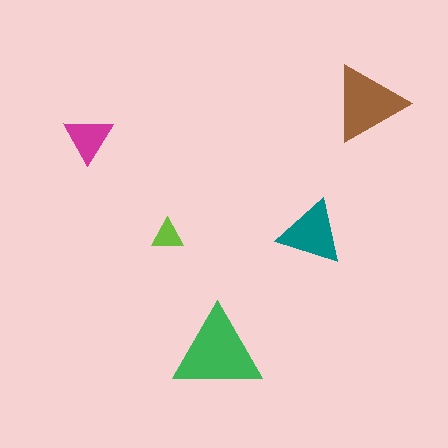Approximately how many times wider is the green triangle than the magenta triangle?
About 2 times wider.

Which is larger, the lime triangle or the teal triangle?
The teal one.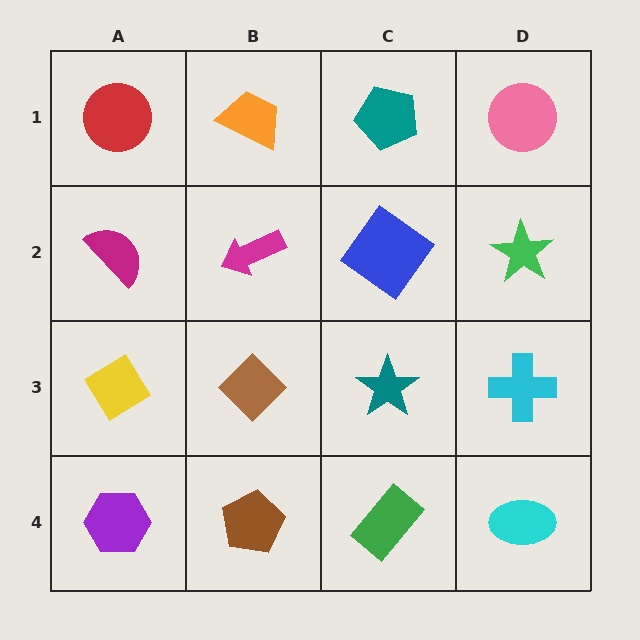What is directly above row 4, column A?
A yellow diamond.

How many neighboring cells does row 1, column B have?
3.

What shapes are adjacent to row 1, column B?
A magenta arrow (row 2, column B), a red circle (row 1, column A), a teal pentagon (row 1, column C).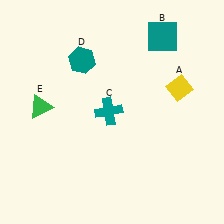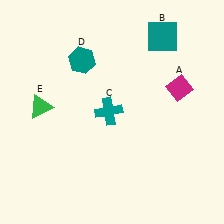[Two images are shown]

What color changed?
The diamond (A) changed from yellow in Image 1 to magenta in Image 2.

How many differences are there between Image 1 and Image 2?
There is 1 difference between the two images.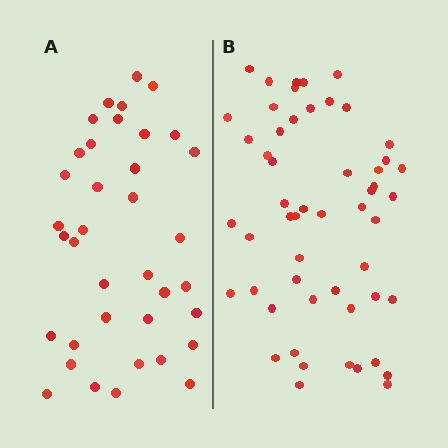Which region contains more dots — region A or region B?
Region B (the right region) has more dots.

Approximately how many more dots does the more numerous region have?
Region B has approximately 15 more dots than region A.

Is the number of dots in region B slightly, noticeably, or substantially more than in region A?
Region B has noticeably more, but not dramatically so. The ratio is roughly 1.4 to 1.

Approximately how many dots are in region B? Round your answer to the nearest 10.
About 50 dots. (The exact count is 53, which rounds to 50.)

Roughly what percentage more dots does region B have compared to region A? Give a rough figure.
About 45% more.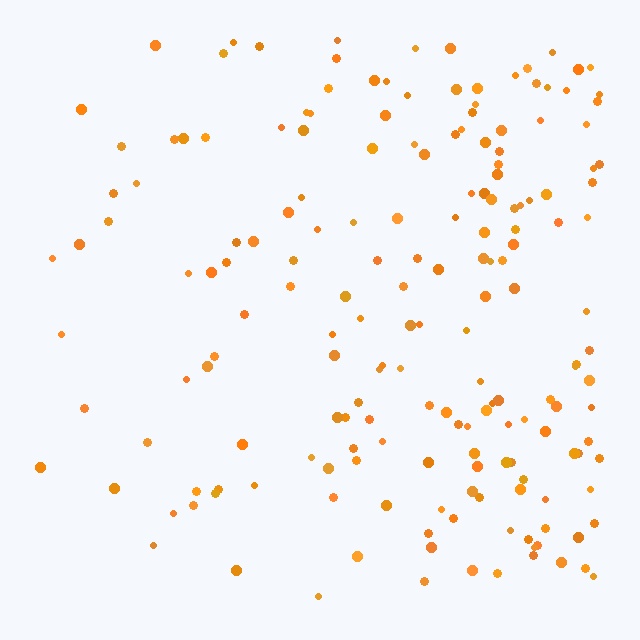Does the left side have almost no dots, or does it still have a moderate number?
Still a moderate number, just noticeably fewer than the right.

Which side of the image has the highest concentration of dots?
The right.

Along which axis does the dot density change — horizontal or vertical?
Horizontal.